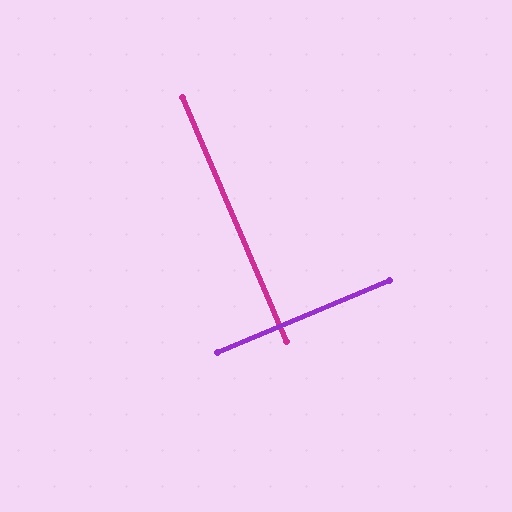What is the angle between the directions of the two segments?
Approximately 90 degrees.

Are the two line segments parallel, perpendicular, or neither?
Perpendicular — they meet at approximately 90°.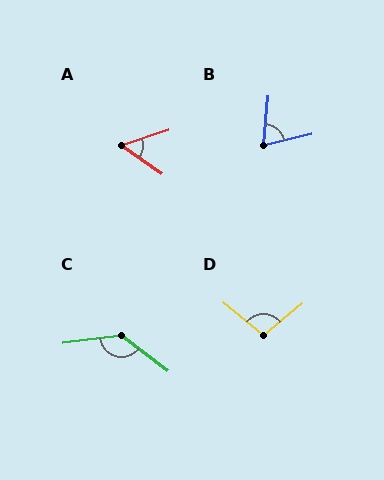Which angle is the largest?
C, at approximately 135 degrees.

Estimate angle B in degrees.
Approximately 72 degrees.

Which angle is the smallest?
A, at approximately 53 degrees.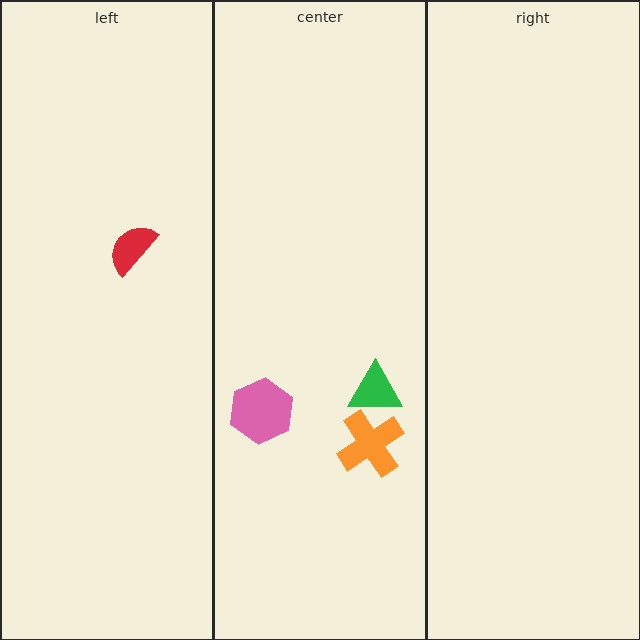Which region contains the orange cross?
The center region.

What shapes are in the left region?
The red semicircle.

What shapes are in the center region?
The orange cross, the green triangle, the pink hexagon.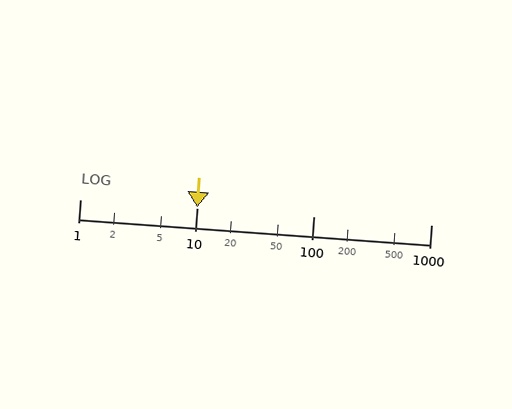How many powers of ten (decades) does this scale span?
The scale spans 3 decades, from 1 to 1000.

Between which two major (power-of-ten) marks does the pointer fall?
The pointer is between 10 and 100.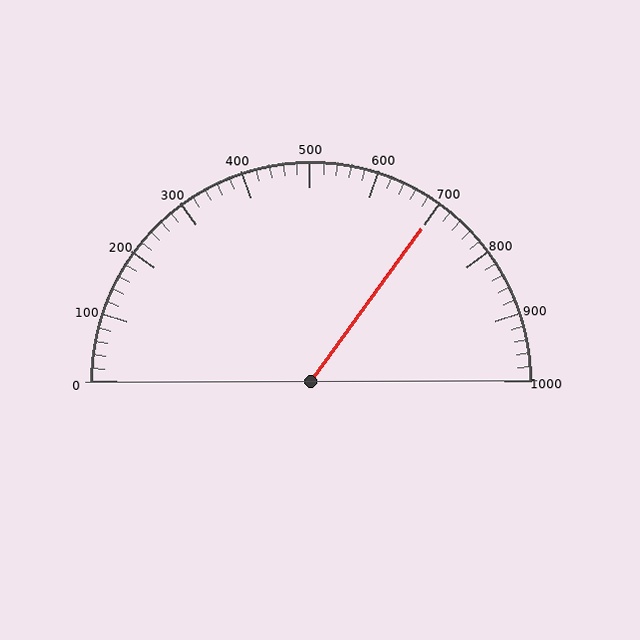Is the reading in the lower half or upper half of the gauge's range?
The reading is in the upper half of the range (0 to 1000).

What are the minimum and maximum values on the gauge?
The gauge ranges from 0 to 1000.